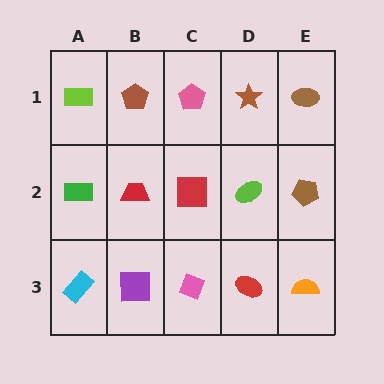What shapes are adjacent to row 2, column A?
A lime rectangle (row 1, column A), a cyan rectangle (row 3, column A), a red trapezoid (row 2, column B).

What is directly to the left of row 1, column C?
A brown pentagon.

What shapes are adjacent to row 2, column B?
A brown pentagon (row 1, column B), a purple square (row 3, column B), a green rectangle (row 2, column A), a red square (row 2, column C).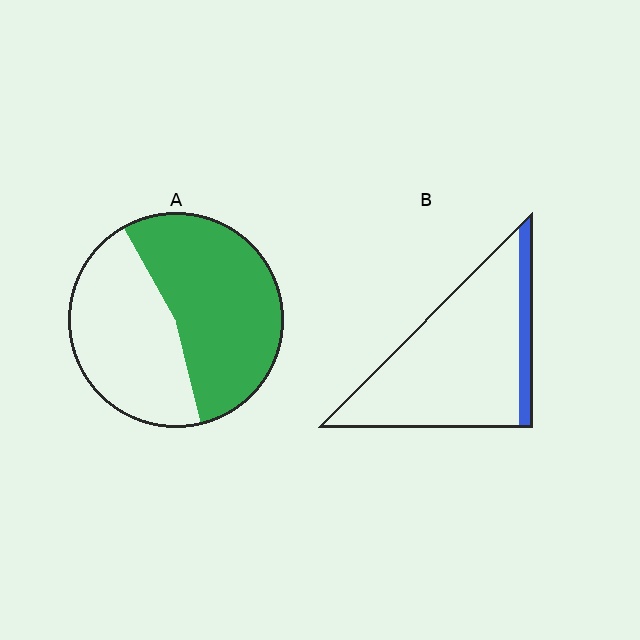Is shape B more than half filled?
No.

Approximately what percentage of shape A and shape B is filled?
A is approximately 55% and B is approximately 15%.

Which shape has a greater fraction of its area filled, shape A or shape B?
Shape A.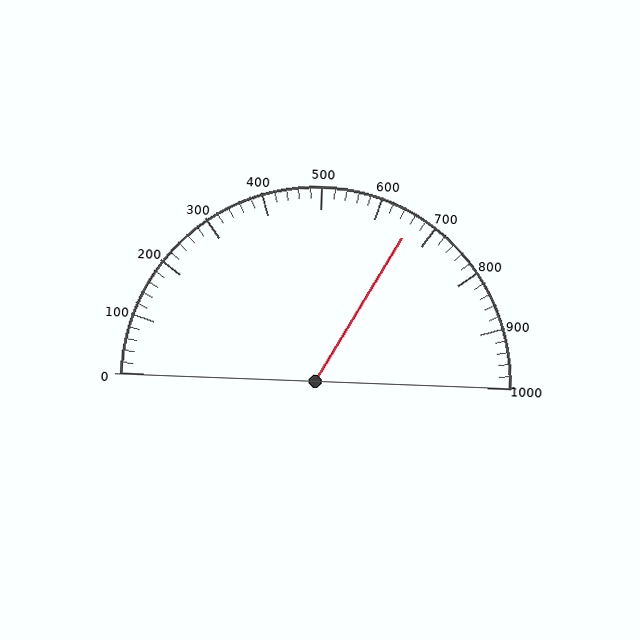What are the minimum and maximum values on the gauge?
The gauge ranges from 0 to 1000.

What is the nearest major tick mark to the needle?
The nearest major tick mark is 700.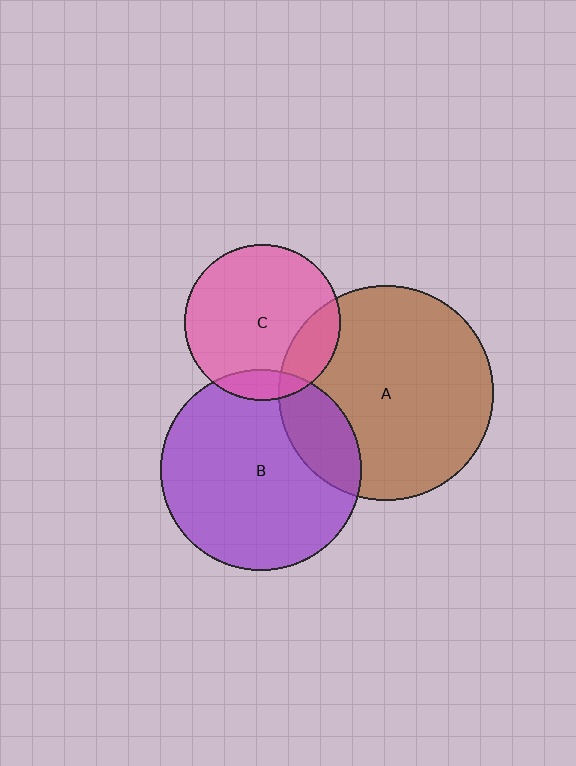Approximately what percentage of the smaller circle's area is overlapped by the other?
Approximately 10%.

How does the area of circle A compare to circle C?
Approximately 1.9 times.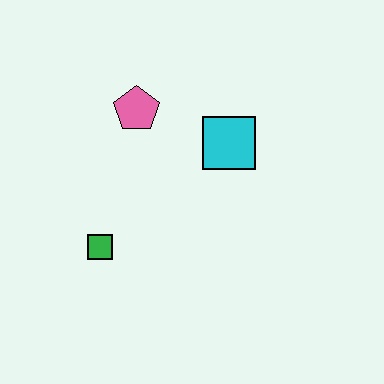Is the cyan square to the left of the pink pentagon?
No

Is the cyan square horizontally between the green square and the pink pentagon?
No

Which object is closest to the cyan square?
The pink pentagon is closest to the cyan square.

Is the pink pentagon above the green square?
Yes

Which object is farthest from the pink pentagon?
The green square is farthest from the pink pentagon.